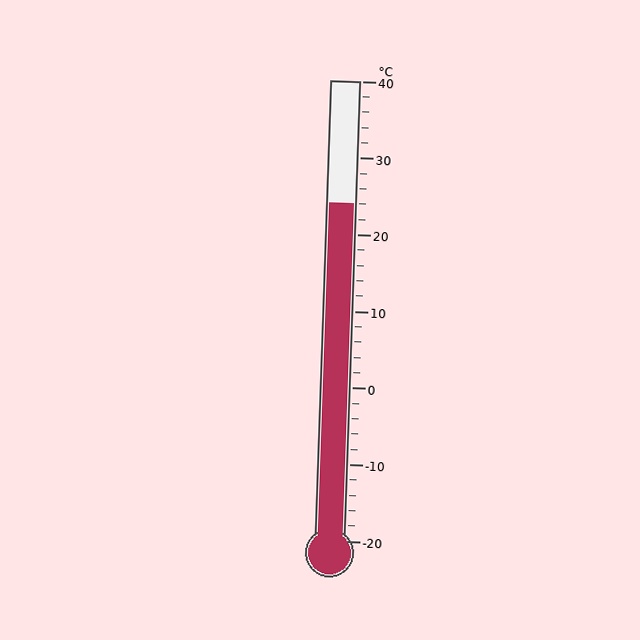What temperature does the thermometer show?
The thermometer shows approximately 24°C.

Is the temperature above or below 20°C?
The temperature is above 20°C.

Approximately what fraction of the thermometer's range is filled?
The thermometer is filled to approximately 75% of its range.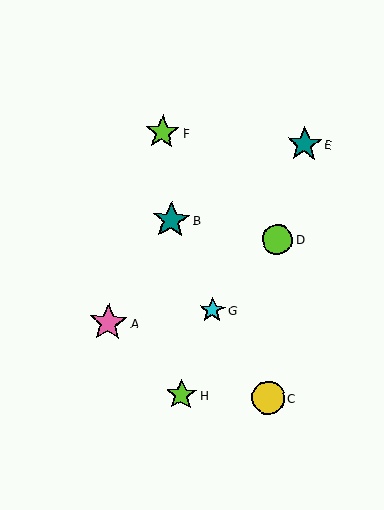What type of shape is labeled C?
Shape C is a yellow circle.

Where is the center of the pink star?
The center of the pink star is at (108, 323).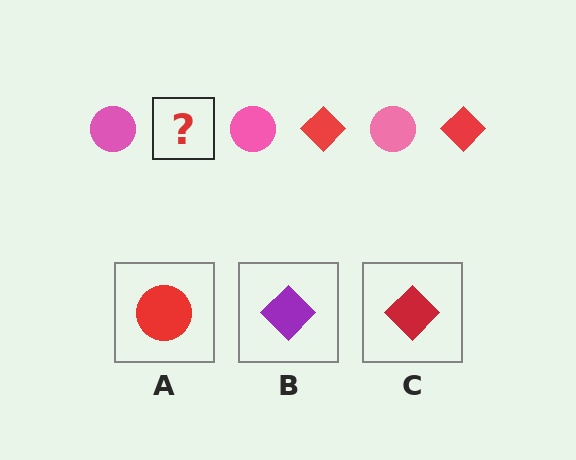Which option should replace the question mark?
Option C.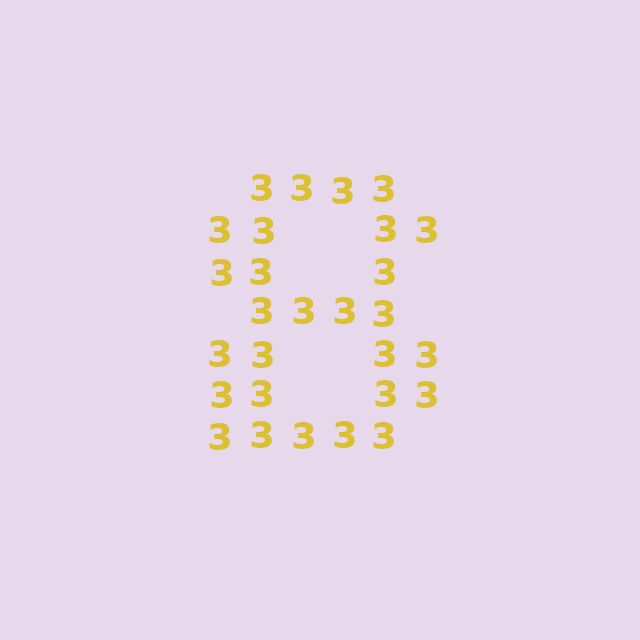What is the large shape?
The large shape is the digit 8.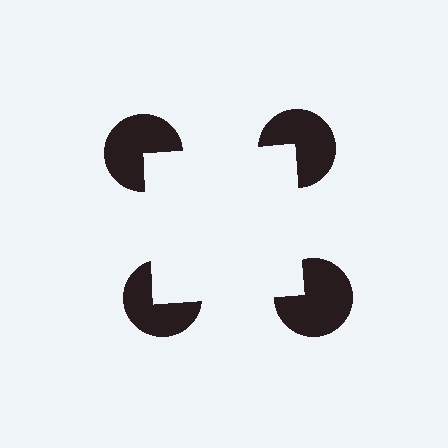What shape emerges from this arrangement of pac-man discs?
An illusory square — its edges are inferred from the aligned wedge cuts in the pac-man discs, not physically drawn.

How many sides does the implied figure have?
4 sides.